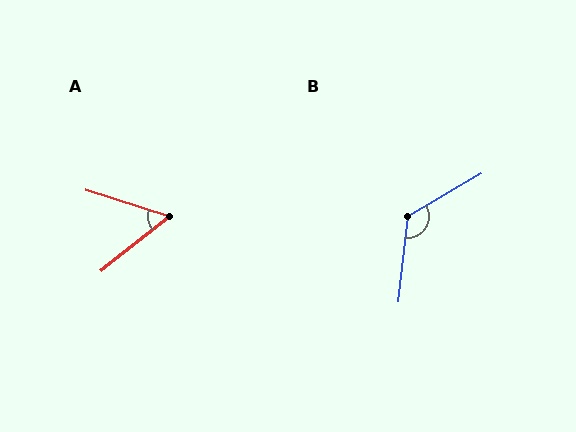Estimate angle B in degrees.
Approximately 127 degrees.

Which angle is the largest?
B, at approximately 127 degrees.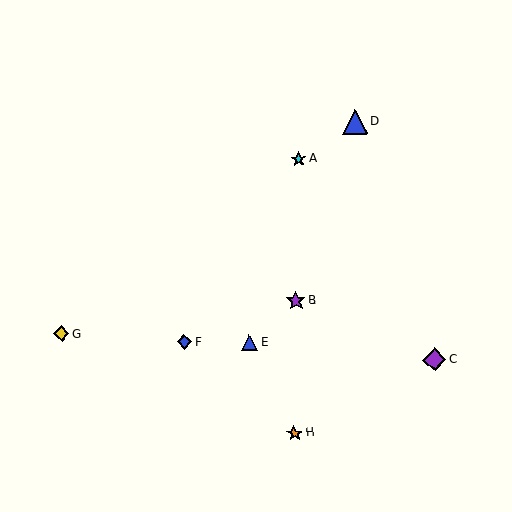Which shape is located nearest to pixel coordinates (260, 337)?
The blue triangle (labeled E) at (249, 343) is nearest to that location.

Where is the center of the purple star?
The center of the purple star is at (296, 301).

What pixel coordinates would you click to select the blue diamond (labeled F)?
Click at (184, 342) to select the blue diamond F.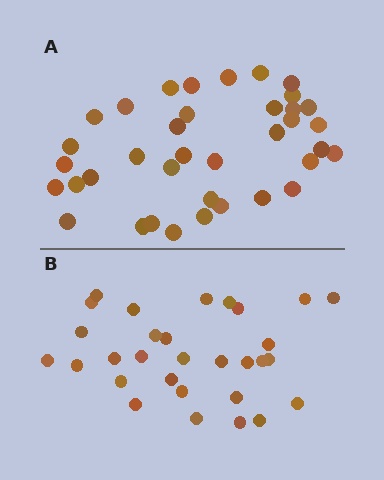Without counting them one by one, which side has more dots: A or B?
Region A (the top region) has more dots.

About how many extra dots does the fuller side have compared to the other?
Region A has roughly 8 or so more dots than region B.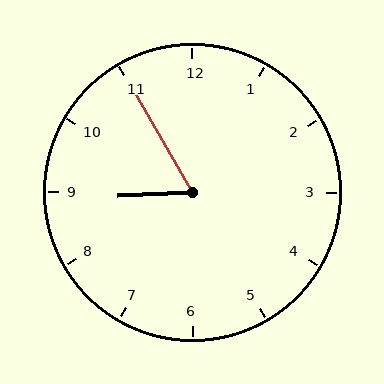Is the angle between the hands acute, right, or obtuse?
It is acute.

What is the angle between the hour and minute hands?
Approximately 62 degrees.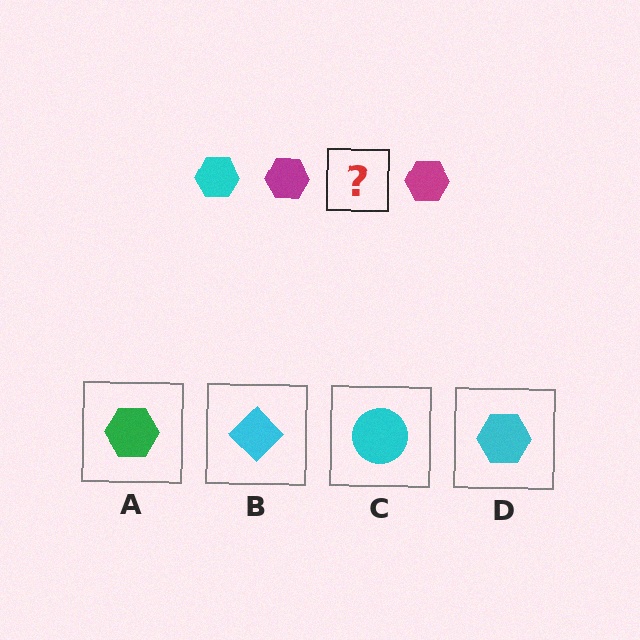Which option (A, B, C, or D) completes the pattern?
D.